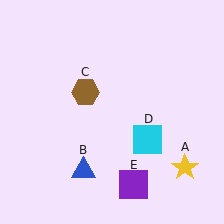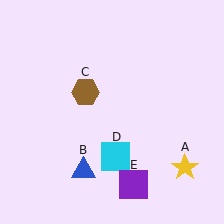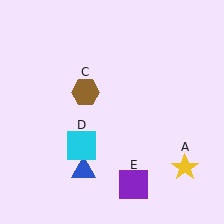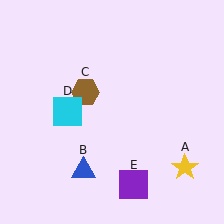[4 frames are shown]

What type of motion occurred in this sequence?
The cyan square (object D) rotated clockwise around the center of the scene.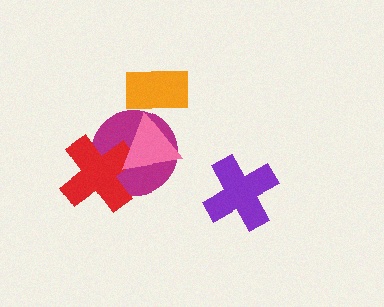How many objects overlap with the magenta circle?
2 objects overlap with the magenta circle.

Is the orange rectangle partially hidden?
Yes, it is partially covered by another shape.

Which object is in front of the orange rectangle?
The pink triangle is in front of the orange rectangle.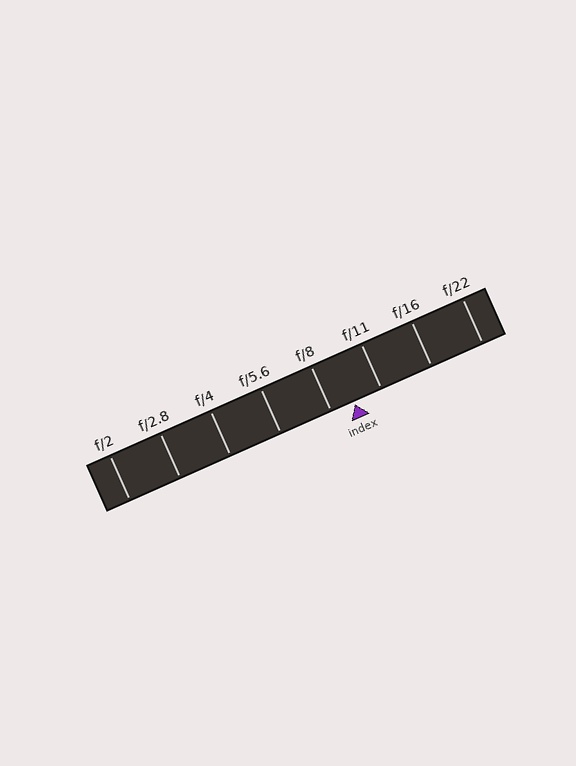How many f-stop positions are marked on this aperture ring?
There are 8 f-stop positions marked.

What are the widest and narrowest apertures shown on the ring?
The widest aperture shown is f/2 and the narrowest is f/22.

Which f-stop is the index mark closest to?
The index mark is closest to f/8.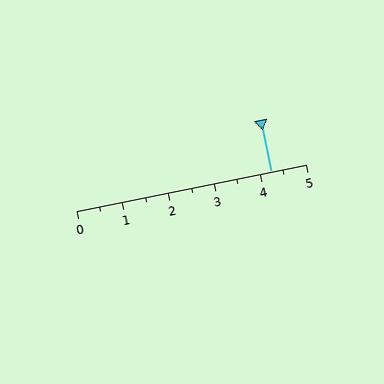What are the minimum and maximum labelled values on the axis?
The axis runs from 0 to 5.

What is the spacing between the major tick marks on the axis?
The major ticks are spaced 1 apart.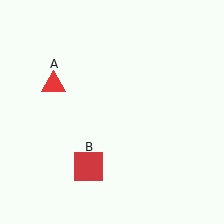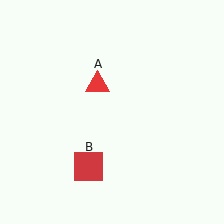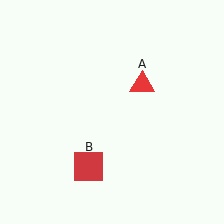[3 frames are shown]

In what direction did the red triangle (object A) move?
The red triangle (object A) moved right.